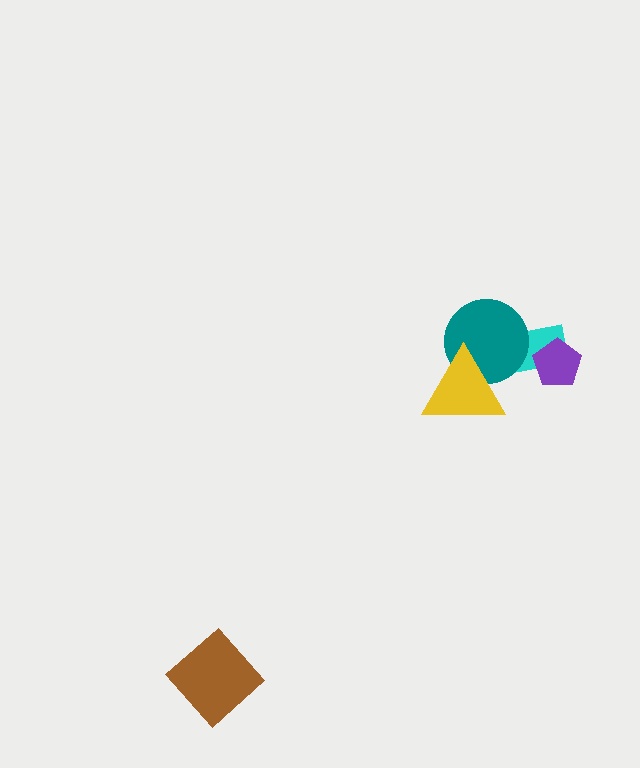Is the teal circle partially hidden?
Yes, it is partially covered by another shape.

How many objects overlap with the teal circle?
2 objects overlap with the teal circle.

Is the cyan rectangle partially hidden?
Yes, it is partially covered by another shape.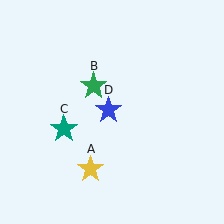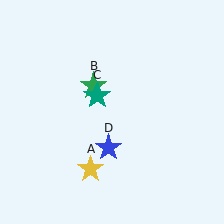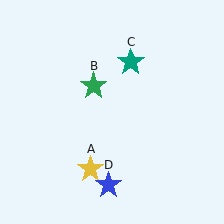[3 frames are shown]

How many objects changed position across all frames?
2 objects changed position: teal star (object C), blue star (object D).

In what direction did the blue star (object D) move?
The blue star (object D) moved down.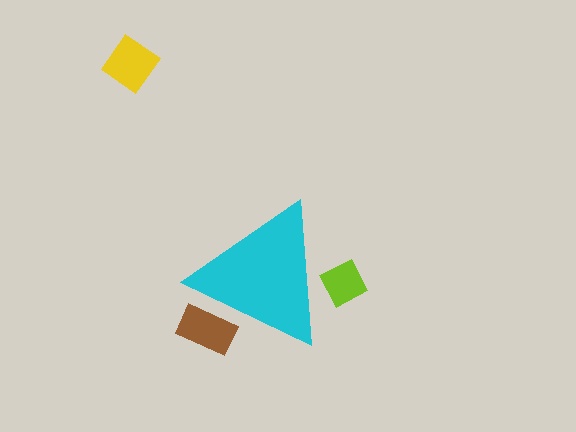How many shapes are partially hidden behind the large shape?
2 shapes are partially hidden.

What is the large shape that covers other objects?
A cyan triangle.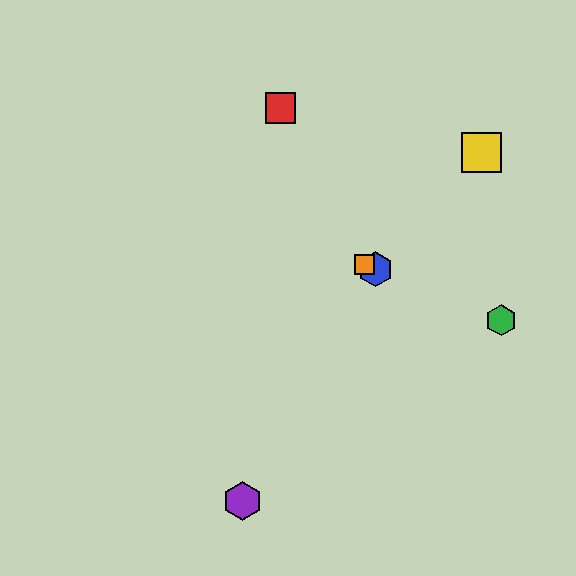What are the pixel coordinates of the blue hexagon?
The blue hexagon is at (376, 269).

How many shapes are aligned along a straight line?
3 shapes (the blue hexagon, the green hexagon, the orange square) are aligned along a straight line.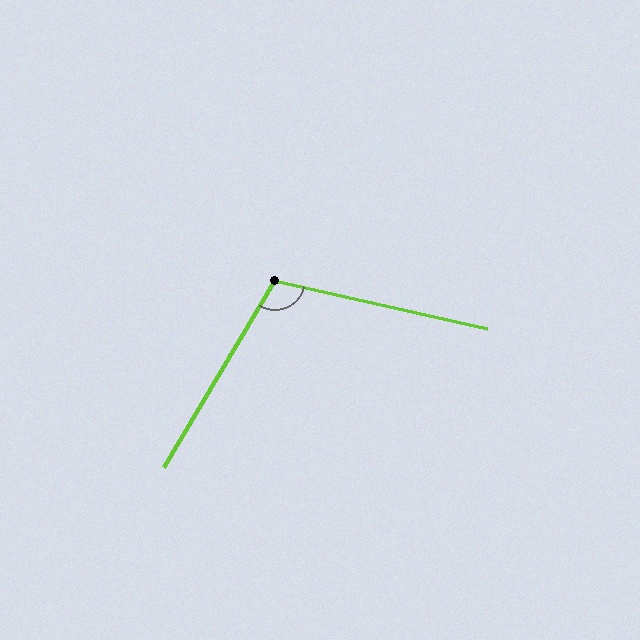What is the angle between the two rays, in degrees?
Approximately 108 degrees.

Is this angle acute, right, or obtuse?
It is obtuse.